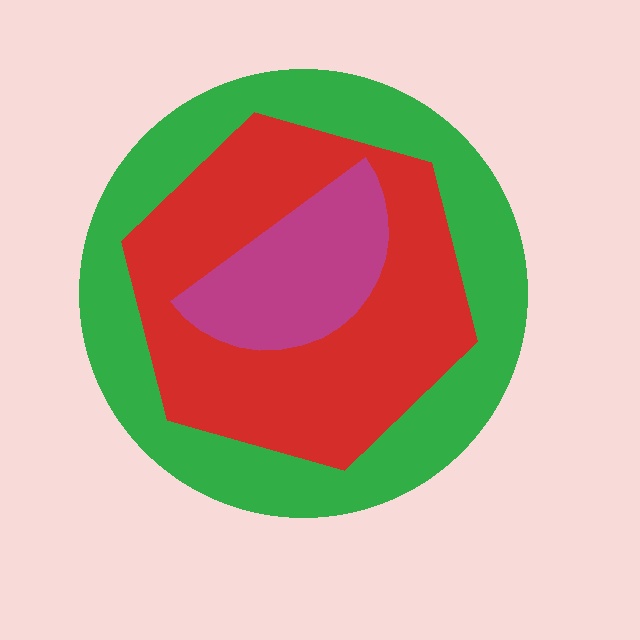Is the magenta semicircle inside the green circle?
Yes.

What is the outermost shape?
The green circle.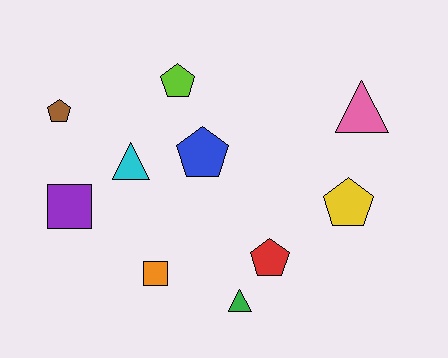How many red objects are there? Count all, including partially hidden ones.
There is 1 red object.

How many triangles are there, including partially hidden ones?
There are 3 triangles.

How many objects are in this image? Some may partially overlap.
There are 10 objects.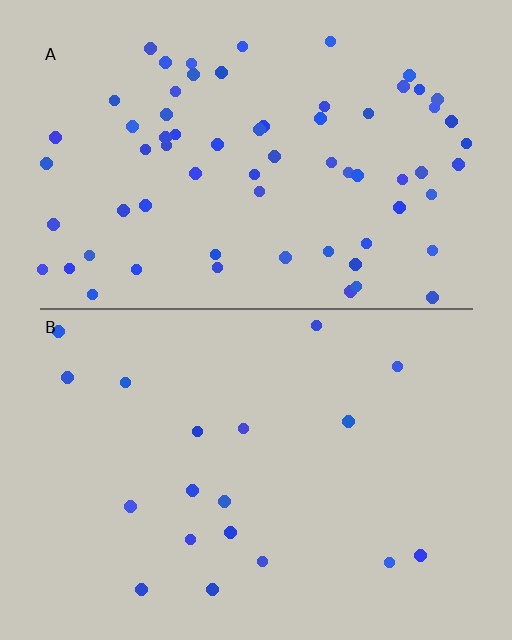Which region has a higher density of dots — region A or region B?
A (the top).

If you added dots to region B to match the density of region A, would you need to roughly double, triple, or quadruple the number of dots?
Approximately quadruple.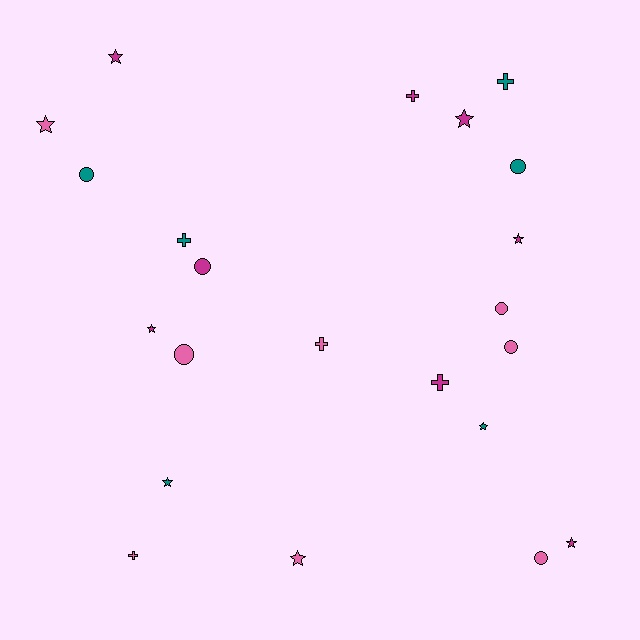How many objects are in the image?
There are 22 objects.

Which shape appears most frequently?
Star, with 9 objects.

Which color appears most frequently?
Magenta, with 8 objects.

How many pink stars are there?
There are 2 pink stars.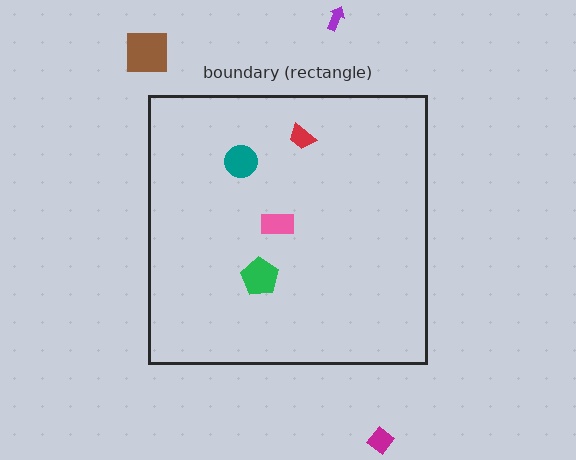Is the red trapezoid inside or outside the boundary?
Inside.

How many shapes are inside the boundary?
4 inside, 3 outside.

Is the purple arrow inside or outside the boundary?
Outside.